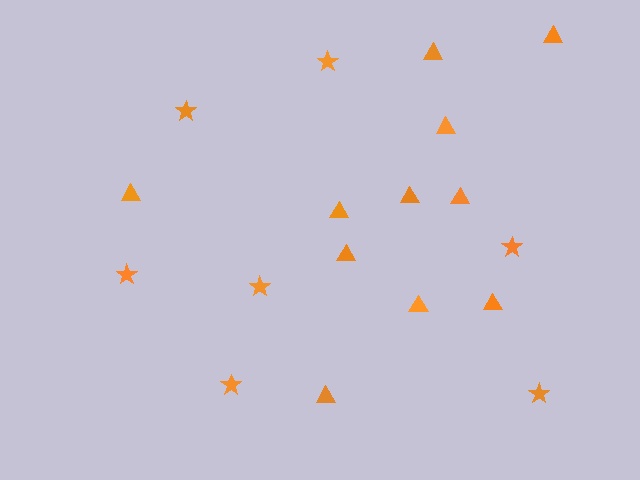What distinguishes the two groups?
There are 2 groups: one group of triangles (11) and one group of stars (7).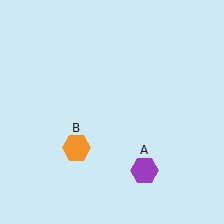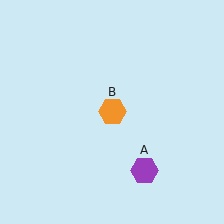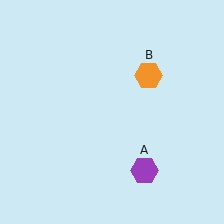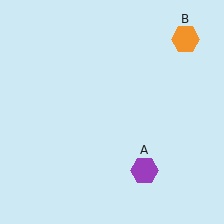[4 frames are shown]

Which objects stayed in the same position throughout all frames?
Purple hexagon (object A) remained stationary.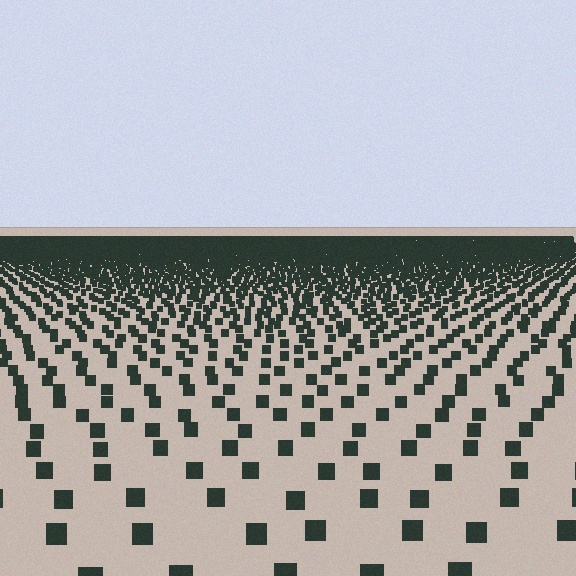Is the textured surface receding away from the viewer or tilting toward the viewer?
The surface is receding away from the viewer. Texture elements get smaller and denser toward the top.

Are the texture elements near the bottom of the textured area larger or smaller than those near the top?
Larger. Near the bottom, elements are closer to the viewer and appear at a bigger on-screen size.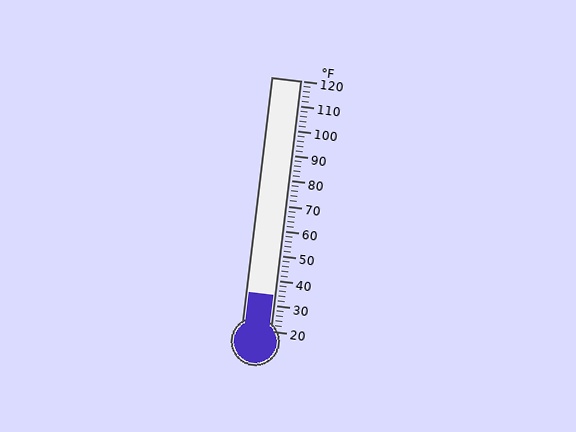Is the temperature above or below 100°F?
The temperature is below 100°F.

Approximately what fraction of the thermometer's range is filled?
The thermometer is filled to approximately 15% of its range.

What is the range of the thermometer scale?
The thermometer scale ranges from 20°F to 120°F.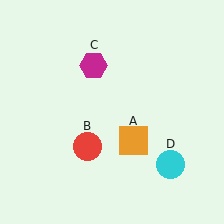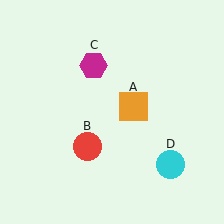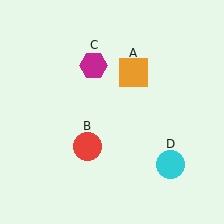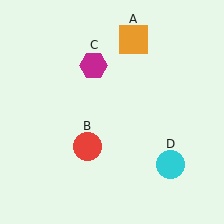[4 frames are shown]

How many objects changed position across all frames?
1 object changed position: orange square (object A).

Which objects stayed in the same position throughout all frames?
Red circle (object B) and magenta hexagon (object C) and cyan circle (object D) remained stationary.